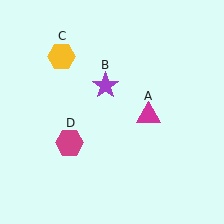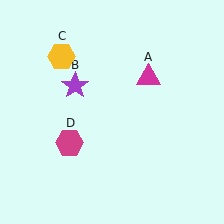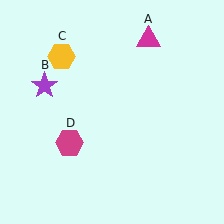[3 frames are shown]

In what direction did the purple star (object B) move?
The purple star (object B) moved left.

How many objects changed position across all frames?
2 objects changed position: magenta triangle (object A), purple star (object B).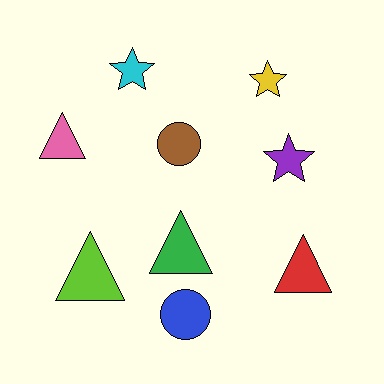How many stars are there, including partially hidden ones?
There are 3 stars.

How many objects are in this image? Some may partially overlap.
There are 9 objects.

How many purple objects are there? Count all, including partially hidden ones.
There is 1 purple object.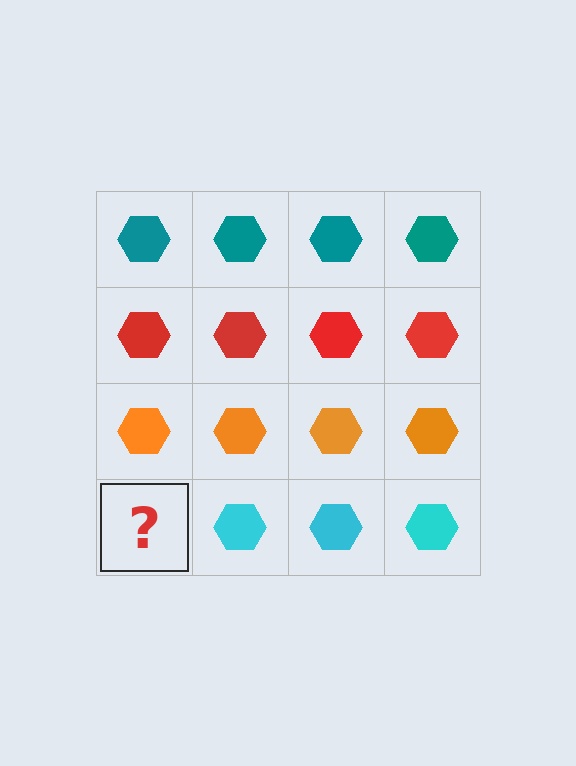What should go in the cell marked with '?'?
The missing cell should contain a cyan hexagon.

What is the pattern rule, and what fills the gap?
The rule is that each row has a consistent color. The gap should be filled with a cyan hexagon.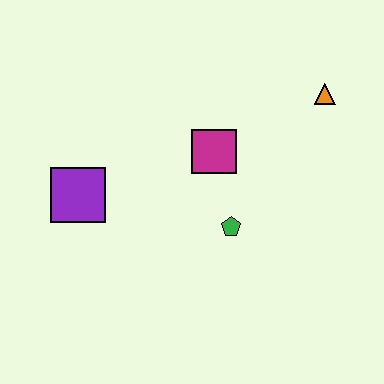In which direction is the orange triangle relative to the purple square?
The orange triangle is to the right of the purple square.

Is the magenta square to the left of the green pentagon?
Yes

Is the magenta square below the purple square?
No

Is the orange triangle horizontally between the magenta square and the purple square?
No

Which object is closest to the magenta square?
The green pentagon is closest to the magenta square.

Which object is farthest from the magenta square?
The purple square is farthest from the magenta square.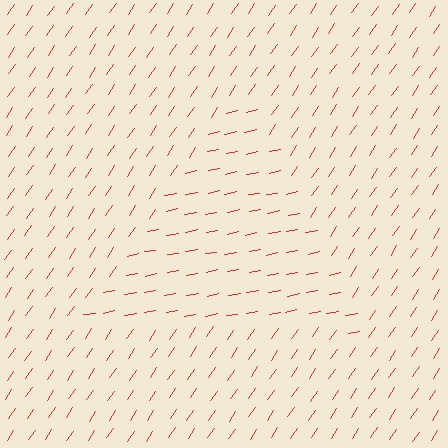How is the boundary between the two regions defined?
The boundary is defined purely by a change in line orientation (approximately 45 degrees difference). All lines are the same color and thickness.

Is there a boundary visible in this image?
Yes, there is a texture boundary formed by a change in line orientation.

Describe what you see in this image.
The image is filled with small red line segments. A triangle region in the image has lines oriented differently from the surrounding lines, creating a visible texture boundary.